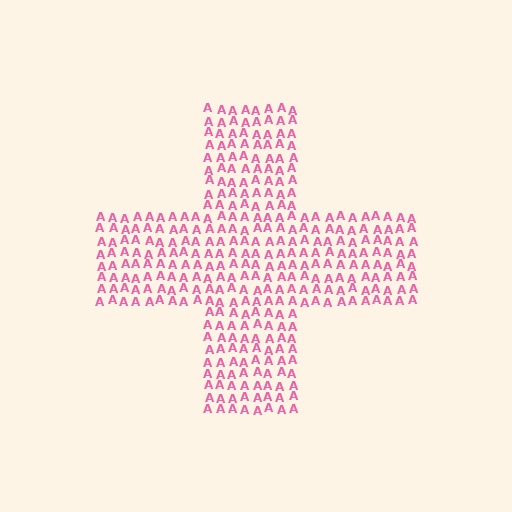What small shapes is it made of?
It is made of small letter A's.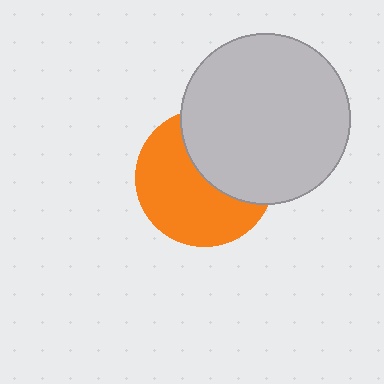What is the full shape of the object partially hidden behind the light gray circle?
The partially hidden object is an orange circle.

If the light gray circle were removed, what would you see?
You would see the complete orange circle.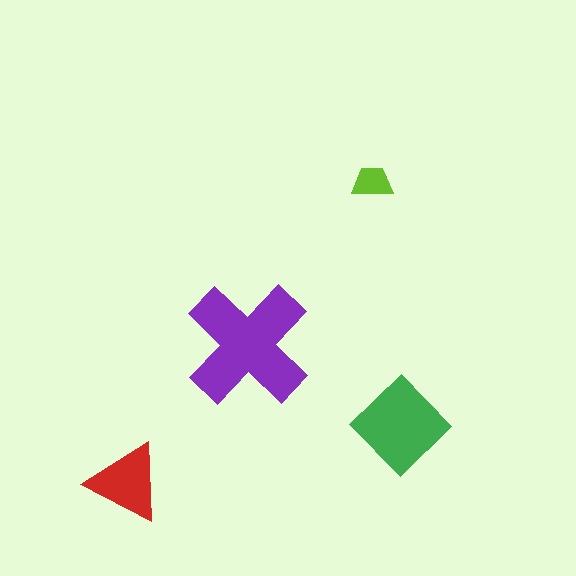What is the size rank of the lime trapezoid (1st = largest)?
4th.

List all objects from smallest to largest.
The lime trapezoid, the red triangle, the green diamond, the purple cross.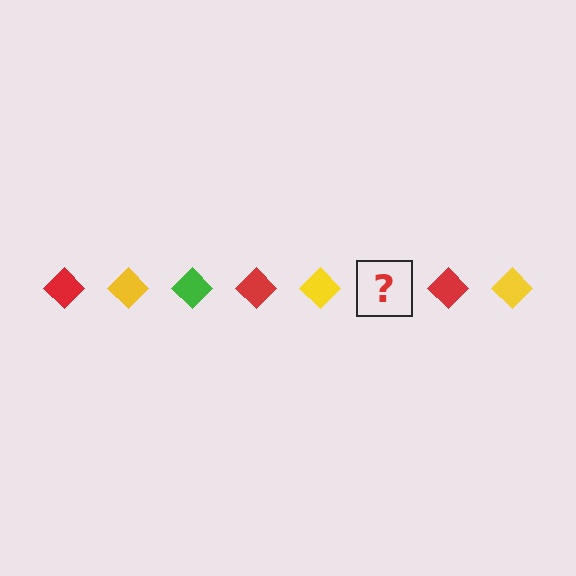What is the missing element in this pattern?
The missing element is a green diamond.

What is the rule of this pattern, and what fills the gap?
The rule is that the pattern cycles through red, yellow, green diamonds. The gap should be filled with a green diamond.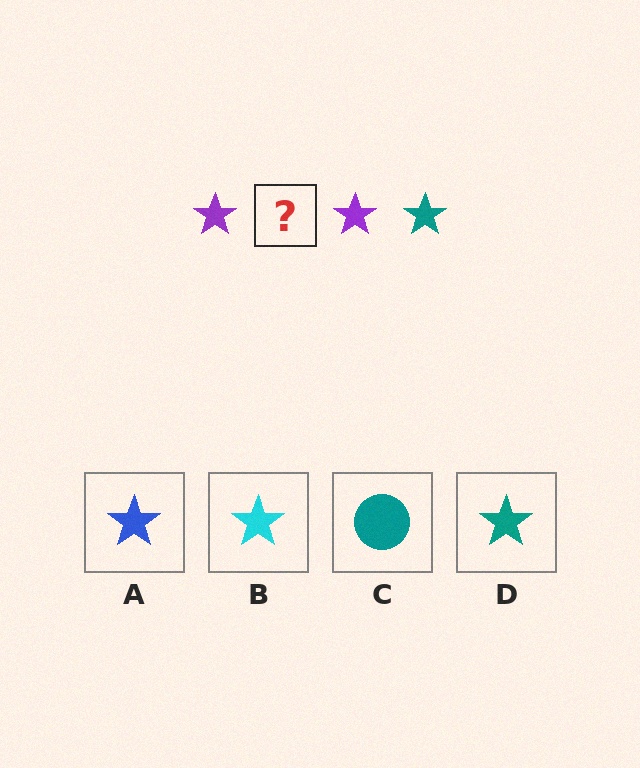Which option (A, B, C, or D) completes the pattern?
D.